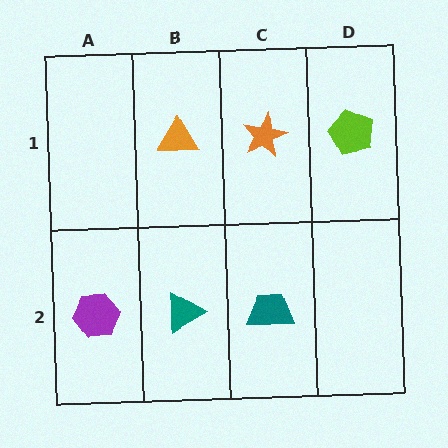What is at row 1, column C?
An orange star.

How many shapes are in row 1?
3 shapes.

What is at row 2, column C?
A teal trapezoid.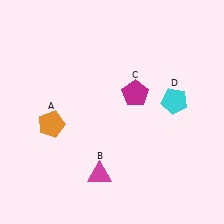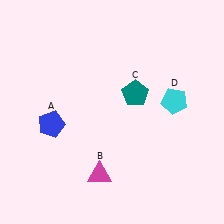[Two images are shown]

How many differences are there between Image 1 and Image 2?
There are 2 differences between the two images.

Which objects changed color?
A changed from orange to blue. C changed from magenta to teal.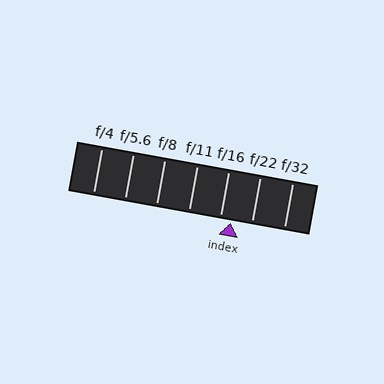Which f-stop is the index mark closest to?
The index mark is closest to f/16.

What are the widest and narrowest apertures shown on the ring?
The widest aperture shown is f/4 and the narrowest is f/32.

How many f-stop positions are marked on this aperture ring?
There are 7 f-stop positions marked.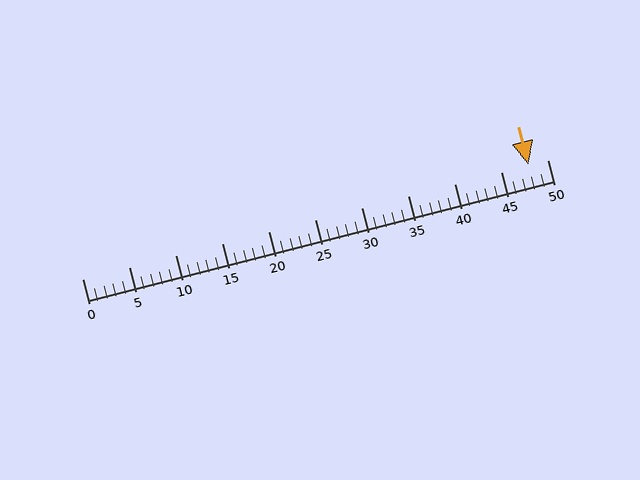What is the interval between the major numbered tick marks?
The major tick marks are spaced 5 units apart.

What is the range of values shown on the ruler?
The ruler shows values from 0 to 50.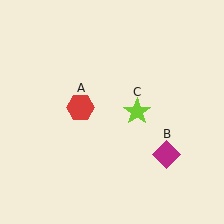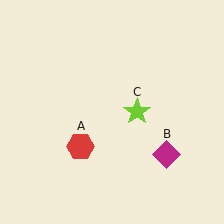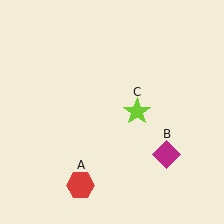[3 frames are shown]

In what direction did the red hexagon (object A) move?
The red hexagon (object A) moved down.